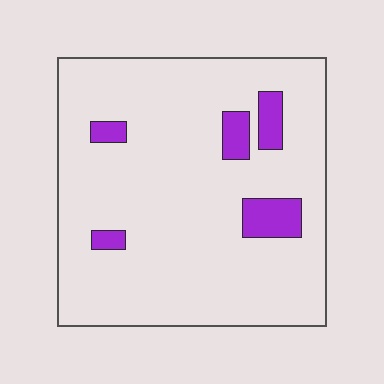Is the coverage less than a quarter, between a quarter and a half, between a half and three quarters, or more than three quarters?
Less than a quarter.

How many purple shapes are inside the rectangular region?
5.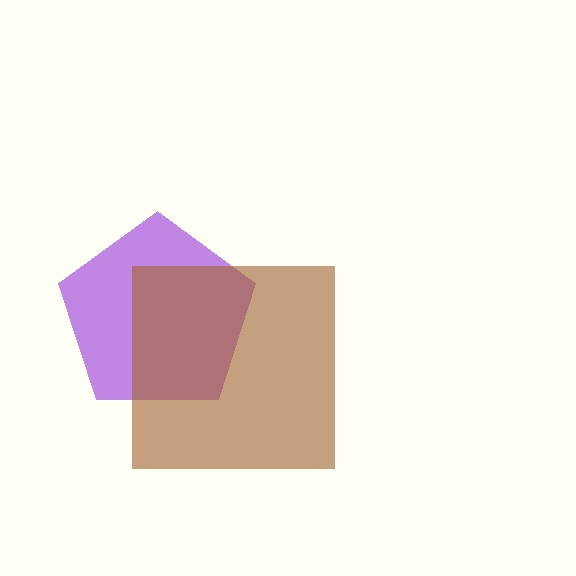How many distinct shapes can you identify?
There are 2 distinct shapes: a purple pentagon, a brown square.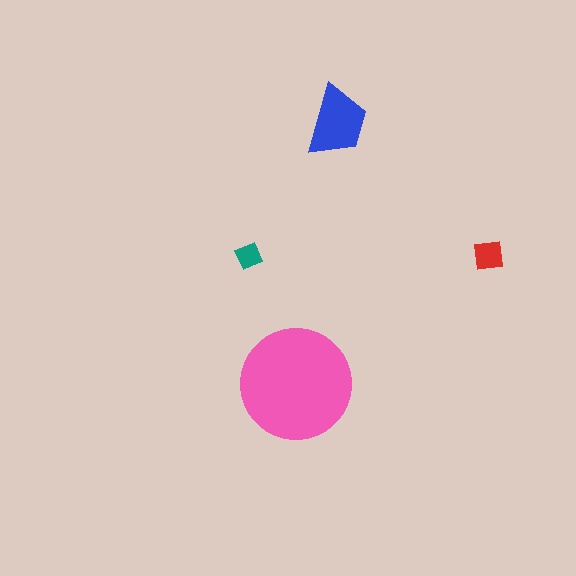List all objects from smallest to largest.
The teal diamond, the red square, the blue trapezoid, the pink circle.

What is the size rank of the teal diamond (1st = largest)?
4th.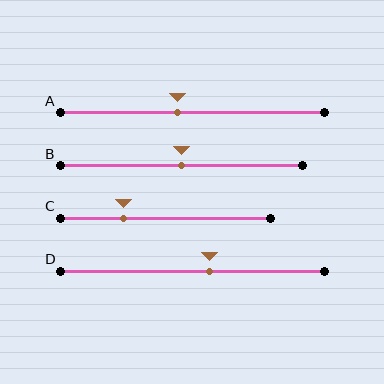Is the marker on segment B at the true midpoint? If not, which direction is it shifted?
Yes, the marker on segment B is at the true midpoint.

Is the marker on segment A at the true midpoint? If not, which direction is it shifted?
No, the marker on segment A is shifted to the left by about 5% of the segment length.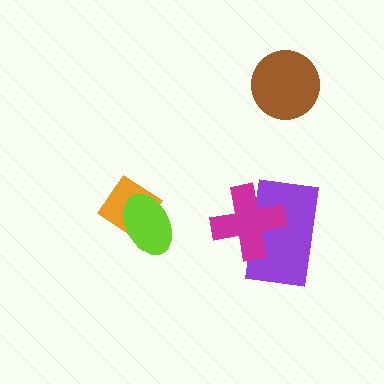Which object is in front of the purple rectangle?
The magenta cross is in front of the purple rectangle.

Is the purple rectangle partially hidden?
Yes, it is partially covered by another shape.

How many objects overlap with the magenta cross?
1 object overlaps with the magenta cross.